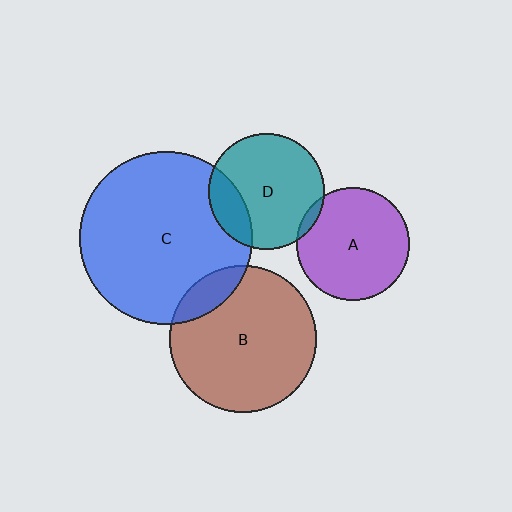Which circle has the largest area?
Circle C (blue).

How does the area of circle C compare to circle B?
Approximately 1.4 times.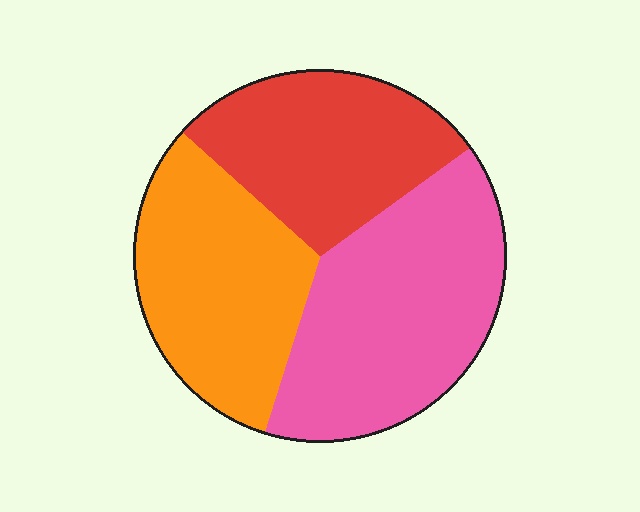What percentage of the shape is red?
Red takes up about one quarter (1/4) of the shape.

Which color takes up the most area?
Pink, at roughly 40%.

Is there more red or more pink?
Pink.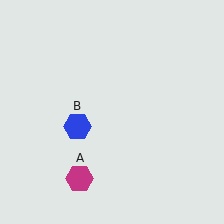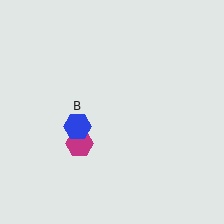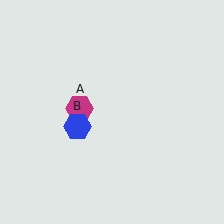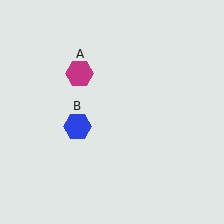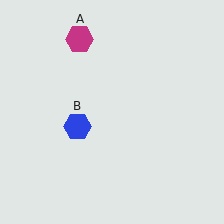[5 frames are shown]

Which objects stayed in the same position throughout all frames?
Blue hexagon (object B) remained stationary.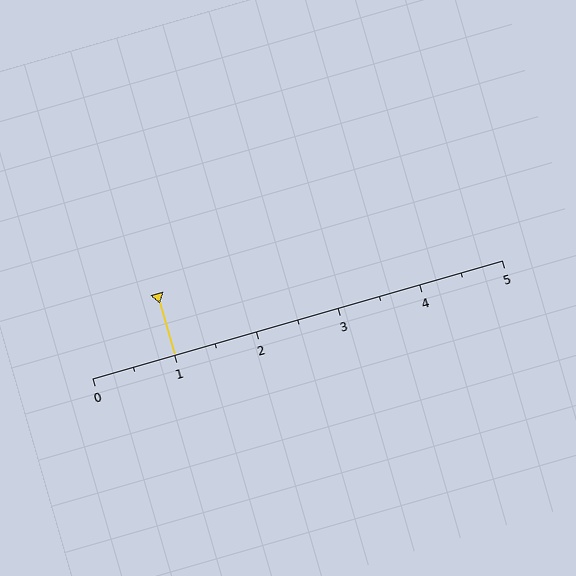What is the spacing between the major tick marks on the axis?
The major ticks are spaced 1 apart.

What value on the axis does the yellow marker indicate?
The marker indicates approximately 1.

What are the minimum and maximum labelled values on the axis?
The axis runs from 0 to 5.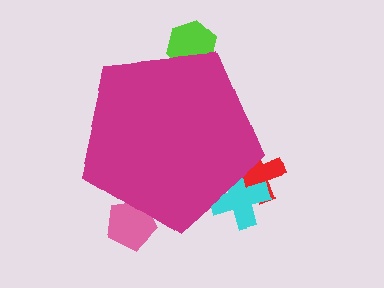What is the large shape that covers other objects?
A magenta pentagon.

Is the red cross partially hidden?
Yes, the red cross is partially hidden behind the magenta pentagon.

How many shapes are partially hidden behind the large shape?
5 shapes are partially hidden.